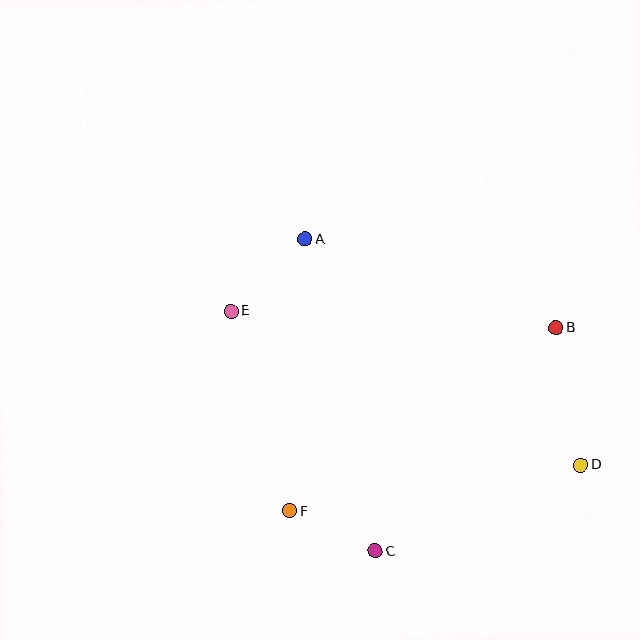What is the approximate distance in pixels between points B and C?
The distance between B and C is approximately 288 pixels.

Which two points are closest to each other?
Points C and F are closest to each other.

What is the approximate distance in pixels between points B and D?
The distance between B and D is approximately 139 pixels.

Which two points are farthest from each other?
Points D and E are farthest from each other.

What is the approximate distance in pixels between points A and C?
The distance between A and C is approximately 319 pixels.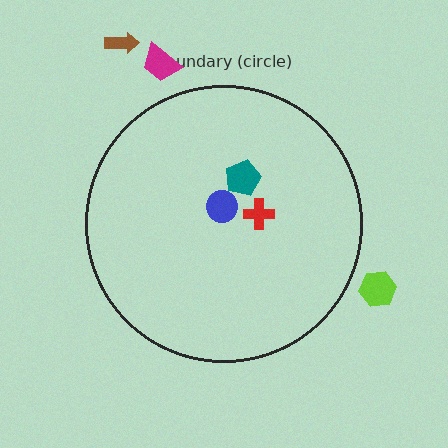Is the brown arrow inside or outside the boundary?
Outside.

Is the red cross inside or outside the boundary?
Inside.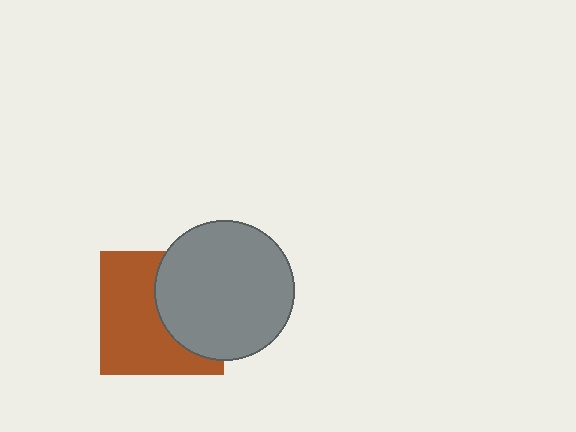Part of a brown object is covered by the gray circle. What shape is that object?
It is a square.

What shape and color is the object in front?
The object in front is a gray circle.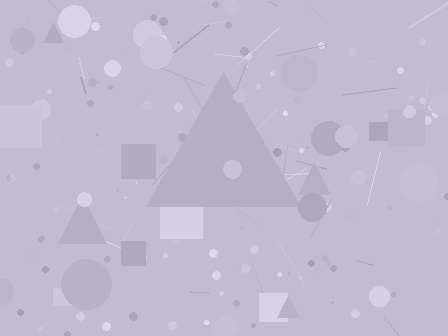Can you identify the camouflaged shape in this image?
The camouflaged shape is a triangle.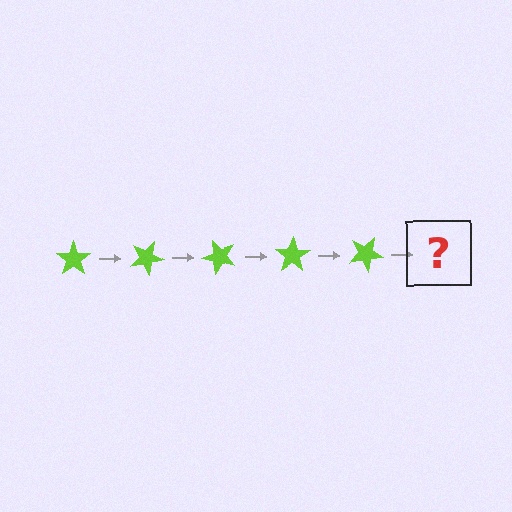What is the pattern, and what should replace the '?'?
The pattern is that the star rotates 25 degrees each step. The '?' should be a lime star rotated 125 degrees.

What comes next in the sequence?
The next element should be a lime star rotated 125 degrees.